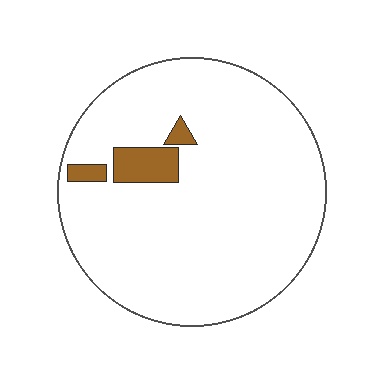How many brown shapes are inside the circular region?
3.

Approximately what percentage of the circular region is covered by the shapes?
Approximately 5%.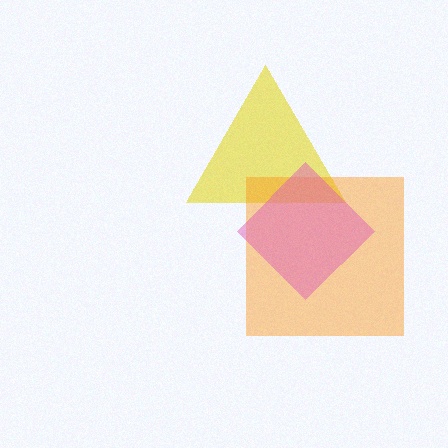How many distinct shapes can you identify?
There are 3 distinct shapes: a yellow triangle, an orange square, a pink diamond.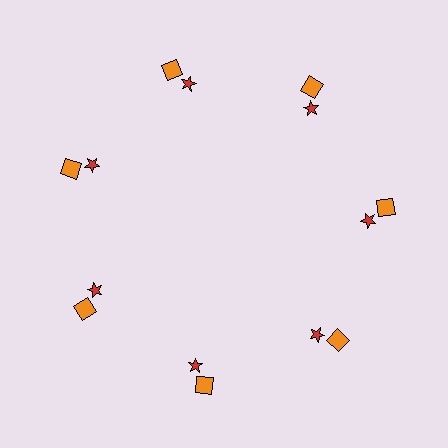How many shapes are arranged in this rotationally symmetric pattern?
There are 14 shapes, arranged in 7 groups of 2.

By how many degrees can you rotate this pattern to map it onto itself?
The pattern maps onto itself every 51 degrees of rotation.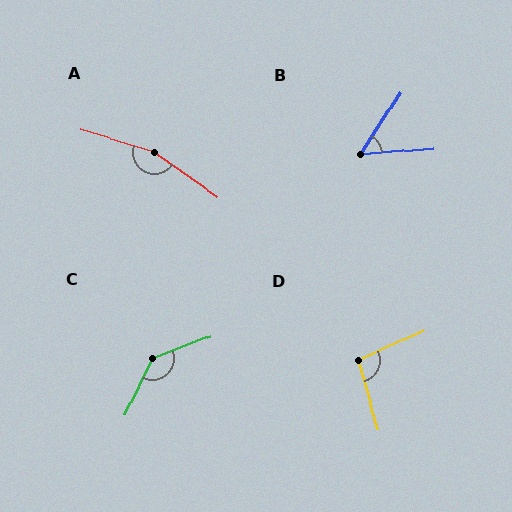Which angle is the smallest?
B, at approximately 52 degrees.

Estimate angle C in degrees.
Approximately 137 degrees.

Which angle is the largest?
A, at approximately 162 degrees.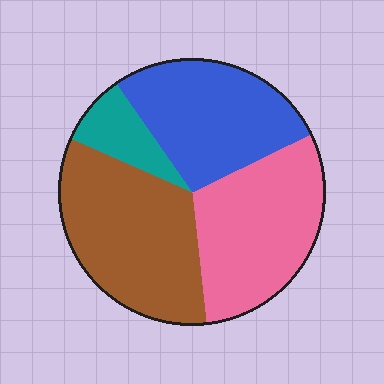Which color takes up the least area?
Teal, at roughly 10%.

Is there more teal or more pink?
Pink.